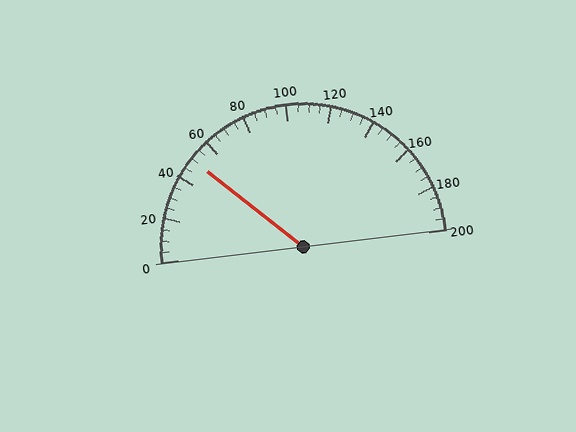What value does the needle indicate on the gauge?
The needle indicates approximately 50.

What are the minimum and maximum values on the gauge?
The gauge ranges from 0 to 200.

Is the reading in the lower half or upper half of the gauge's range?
The reading is in the lower half of the range (0 to 200).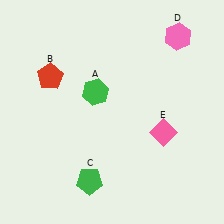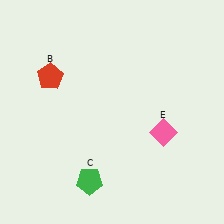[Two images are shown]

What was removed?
The green hexagon (A), the pink hexagon (D) were removed in Image 2.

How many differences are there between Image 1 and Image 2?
There are 2 differences between the two images.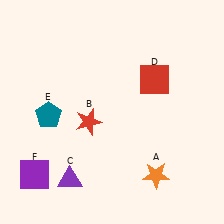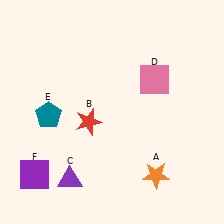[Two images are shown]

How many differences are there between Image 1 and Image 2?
There is 1 difference between the two images.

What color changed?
The square (D) changed from red in Image 1 to pink in Image 2.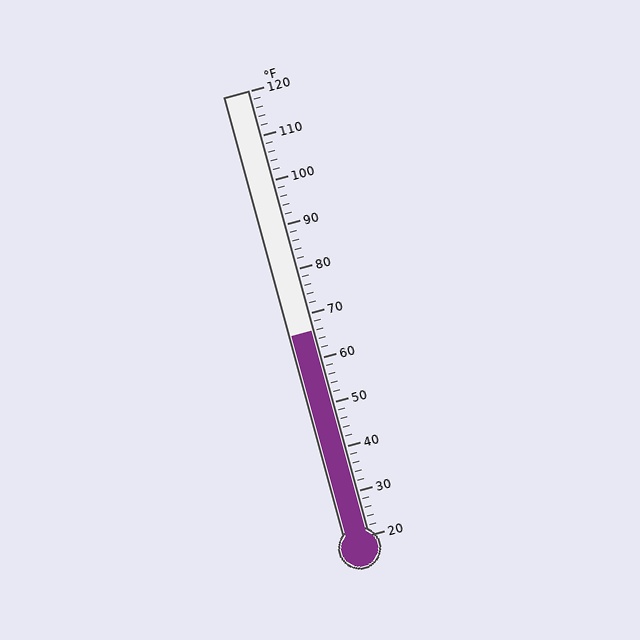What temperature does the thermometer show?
The thermometer shows approximately 66°F.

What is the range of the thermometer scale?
The thermometer scale ranges from 20°F to 120°F.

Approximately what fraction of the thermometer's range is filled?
The thermometer is filled to approximately 45% of its range.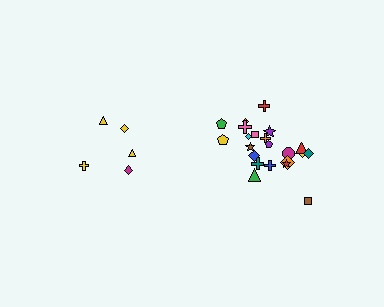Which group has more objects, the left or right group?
The right group.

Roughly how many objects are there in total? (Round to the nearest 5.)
Roughly 25 objects in total.